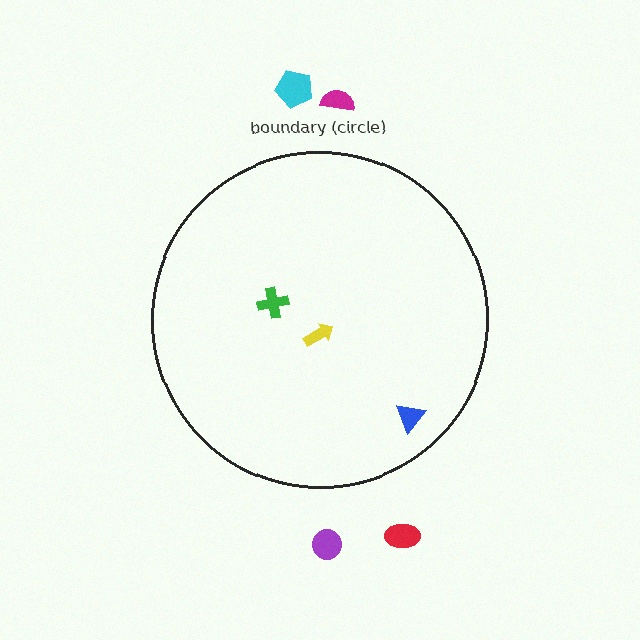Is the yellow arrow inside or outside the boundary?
Inside.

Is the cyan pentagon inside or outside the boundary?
Outside.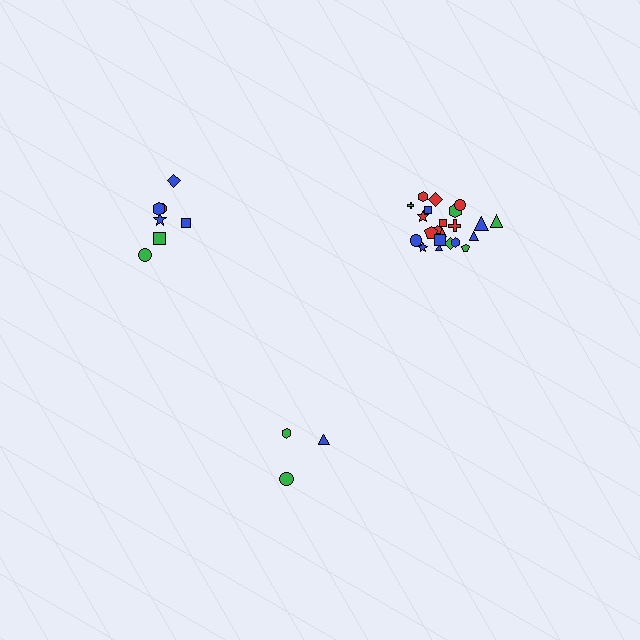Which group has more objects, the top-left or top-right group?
The top-right group.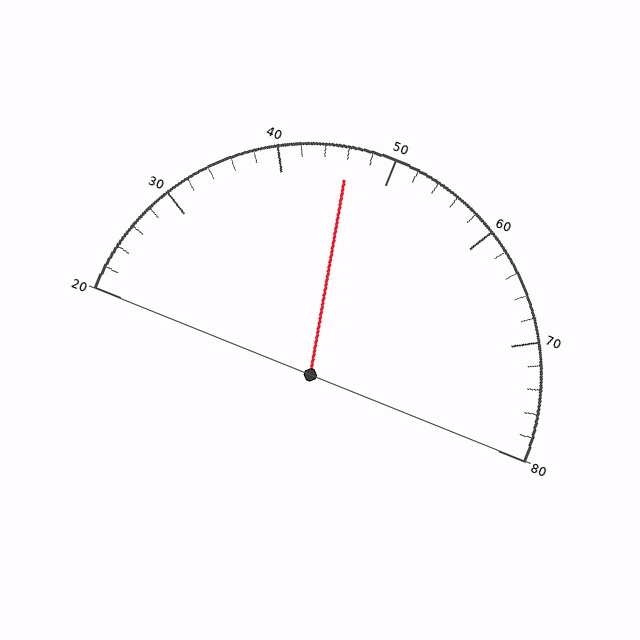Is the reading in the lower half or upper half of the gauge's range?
The reading is in the lower half of the range (20 to 80).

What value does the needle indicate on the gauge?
The needle indicates approximately 46.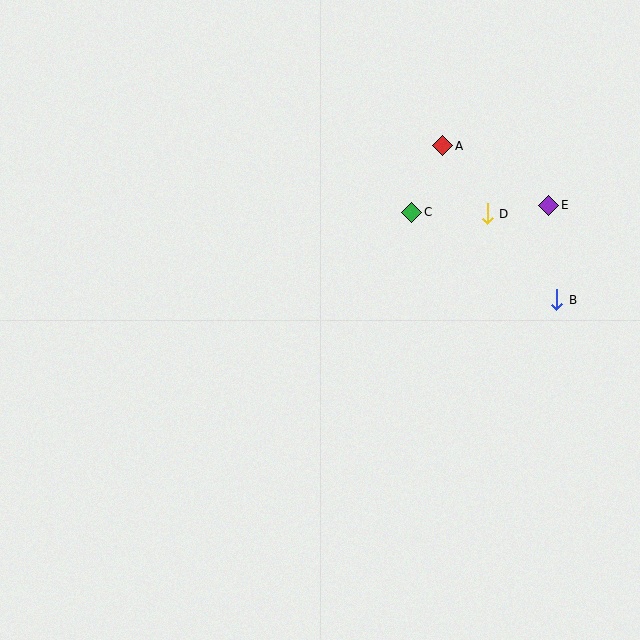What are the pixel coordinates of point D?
Point D is at (487, 214).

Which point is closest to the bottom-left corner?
Point C is closest to the bottom-left corner.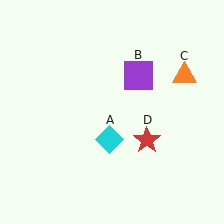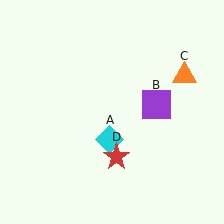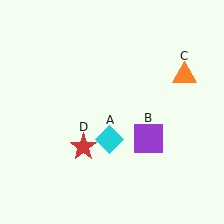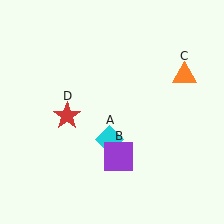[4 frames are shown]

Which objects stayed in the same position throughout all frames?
Cyan diamond (object A) and orange triangle (object C) remained stationary.